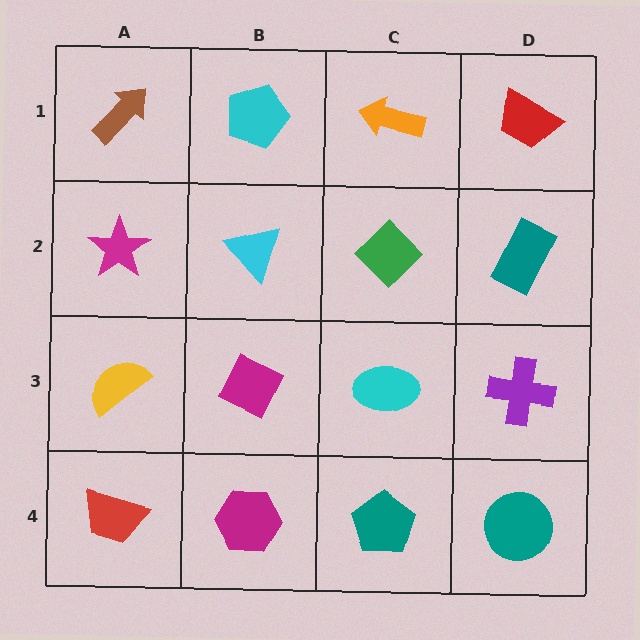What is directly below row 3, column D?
A teal circle.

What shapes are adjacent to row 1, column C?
A green diamond (row 2, column C), a cyan pentagon (row 1, column B), a red trapezoid (row 1, column D).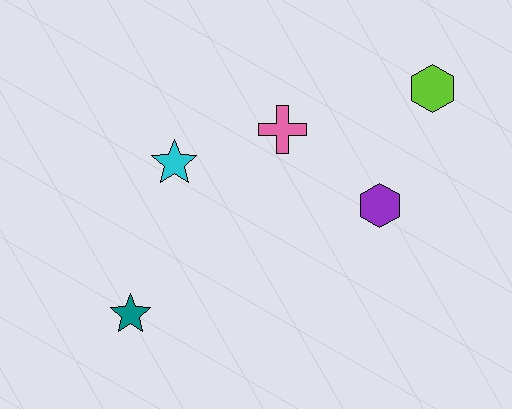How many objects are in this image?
There are 5 objects.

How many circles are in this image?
There are no circles.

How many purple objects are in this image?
There is 1 purple object.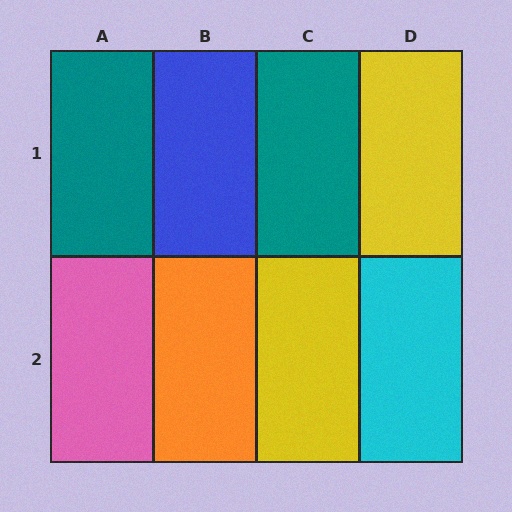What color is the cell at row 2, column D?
Cyan.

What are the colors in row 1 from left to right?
Teal, blue, teal, yellow.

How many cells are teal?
2 cells are teal.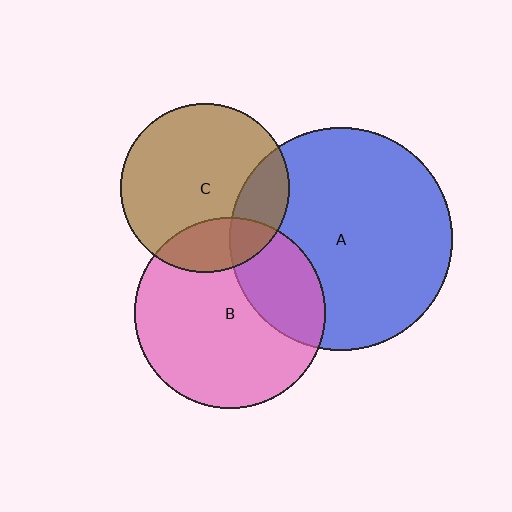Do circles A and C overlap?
Yes.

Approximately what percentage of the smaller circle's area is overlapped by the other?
Approximately 20%.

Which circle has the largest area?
Circle A (blue).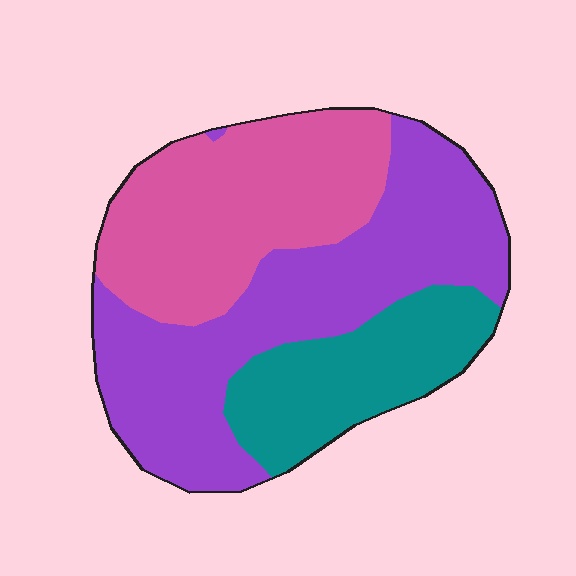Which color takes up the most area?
Purple, at roughly 45%.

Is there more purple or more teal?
Purple.